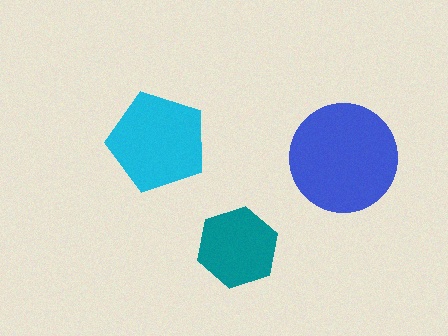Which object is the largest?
The blue circle.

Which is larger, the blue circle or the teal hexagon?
The blue circle.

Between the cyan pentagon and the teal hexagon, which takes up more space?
The cyan pentagon.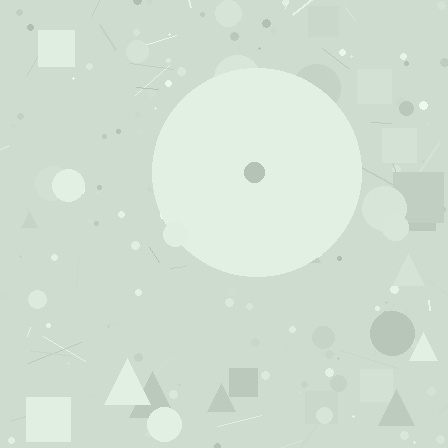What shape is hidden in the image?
A circle is hidden in the image.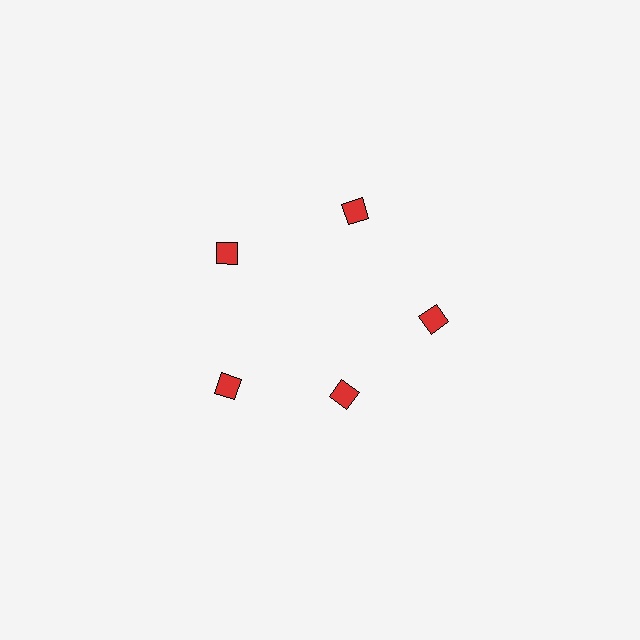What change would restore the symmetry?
The symmetry would be restored by moving it outward, back onto the ring so that all 5 diamonds sit at equal angles and equal distance from the center.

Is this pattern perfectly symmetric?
No. The 5 red diamonds are arranged in a ring, but one element near the 5 o'clock position is pulled inward toward the center, breaking the 5-fold rotational symmetry.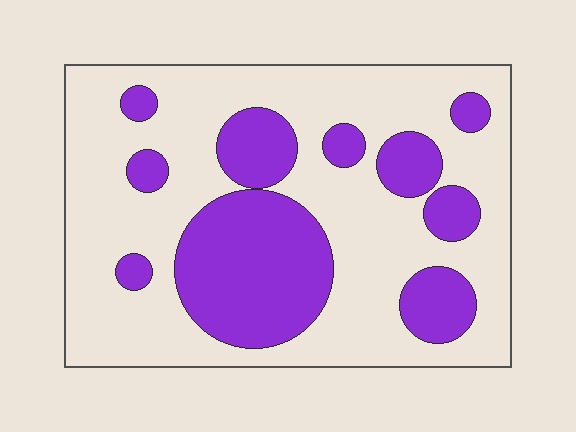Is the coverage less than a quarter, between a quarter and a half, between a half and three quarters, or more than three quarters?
Between a quarter and a half.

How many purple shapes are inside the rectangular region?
10.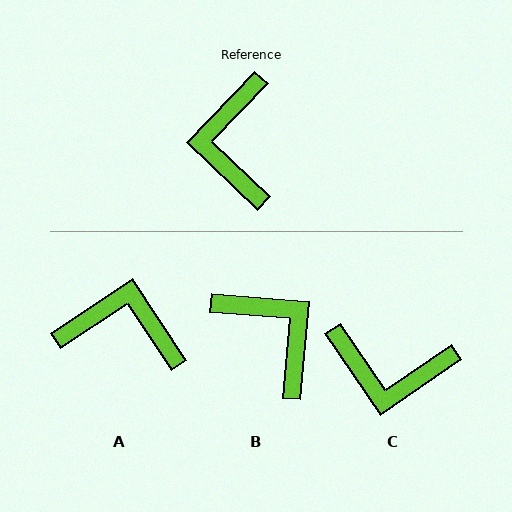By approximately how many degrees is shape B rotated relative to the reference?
Approximately 141 degrees clockwise.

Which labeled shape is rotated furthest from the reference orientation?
B, about 141 degrees away.